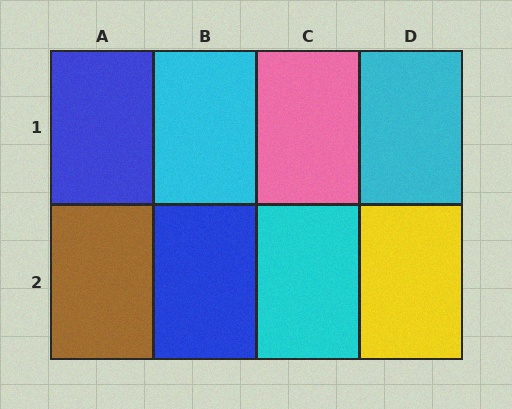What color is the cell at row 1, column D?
Cyan.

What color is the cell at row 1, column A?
Blue.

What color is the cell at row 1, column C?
Pink.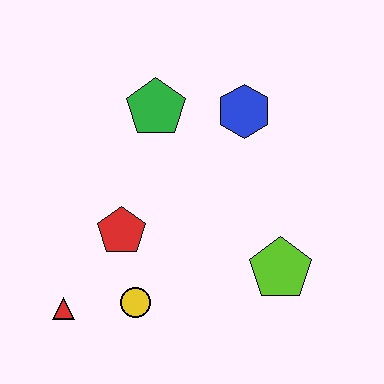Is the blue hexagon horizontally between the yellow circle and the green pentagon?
No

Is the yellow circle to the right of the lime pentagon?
No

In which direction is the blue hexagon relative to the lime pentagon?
The blue hexagon is above the lime pentagon.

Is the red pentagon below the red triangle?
No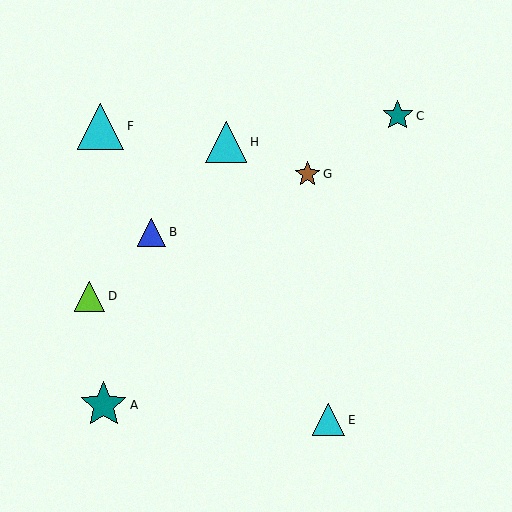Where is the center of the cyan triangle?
The center of the cyan triangle is at (100, 126).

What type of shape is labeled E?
Shape E is a cyan triangle.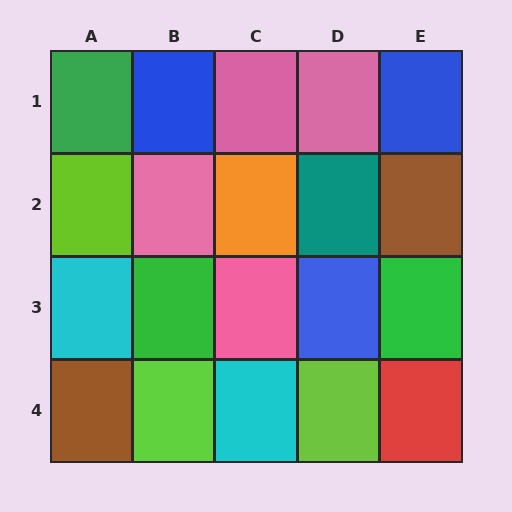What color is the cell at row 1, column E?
Blue.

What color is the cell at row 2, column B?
Pink.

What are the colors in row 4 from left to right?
Brown, lime, cyan, lime, red.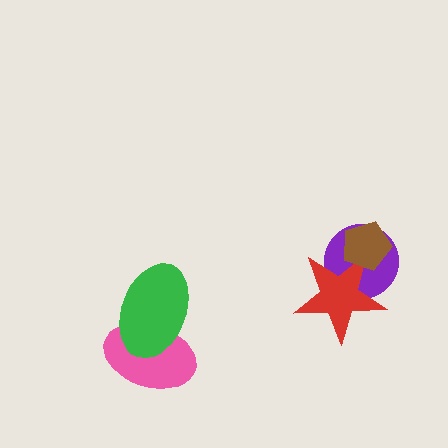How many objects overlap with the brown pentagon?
2 objects overlap with the brown pentagon.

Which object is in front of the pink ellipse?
The green ellipse is in front of the pink ellipse.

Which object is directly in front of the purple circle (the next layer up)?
The red star is directly in front of the purple circle.